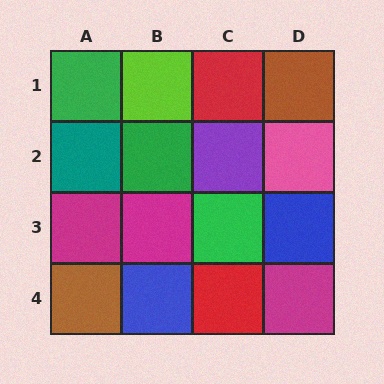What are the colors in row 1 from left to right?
Green, lime, red, brown.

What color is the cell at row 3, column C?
Green.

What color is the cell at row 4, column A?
Brown.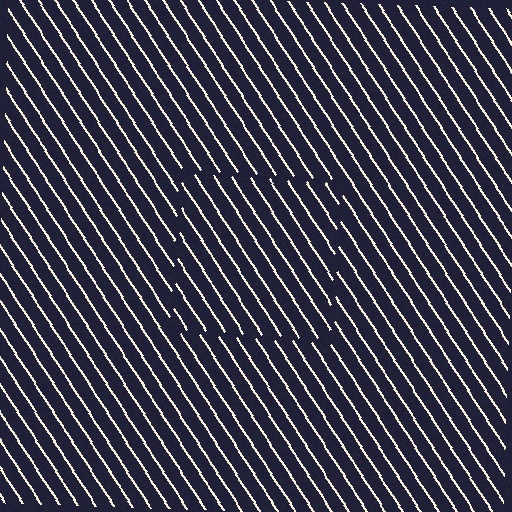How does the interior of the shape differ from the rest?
The interior of the shape contains the same grating, shifted by half a period — the contour is defined by the phase discontinuity where line-ends from the inner and outer gratings abut.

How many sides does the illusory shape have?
4 sides — the line-ends trace a square.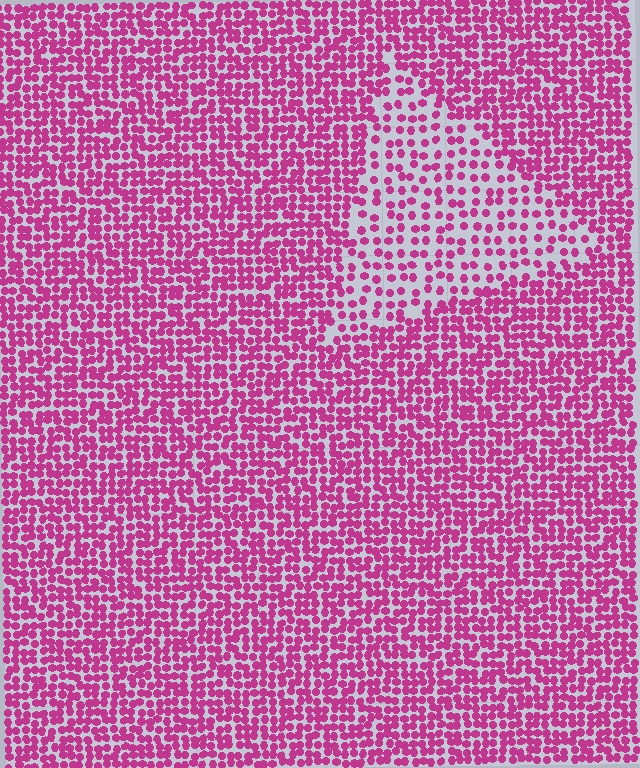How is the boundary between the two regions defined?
The boundary is defined by a change in element density (approximately 2.0x ratio). All elements are the same color, size, and shape.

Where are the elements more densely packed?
The elements are more densely packed outside the triangle boundary.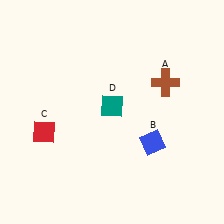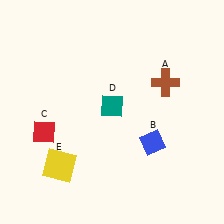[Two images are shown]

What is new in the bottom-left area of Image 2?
A yellow square (E) was added in the bottom-left area of Image 2.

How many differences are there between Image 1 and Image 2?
There is 1 difference between the two images.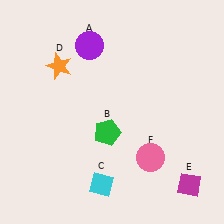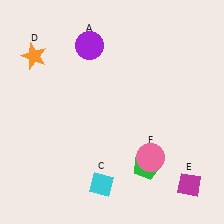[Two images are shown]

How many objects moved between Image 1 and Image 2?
2 objects moved between the two images.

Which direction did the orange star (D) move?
The orange star (D) moved left.